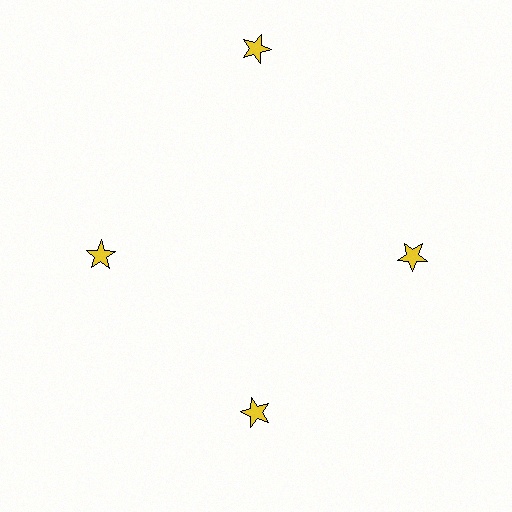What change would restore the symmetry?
The symmetry would be restored by moving it inward, back onto the ring so that all 4 stars sit at equal angles and equal distance from the center.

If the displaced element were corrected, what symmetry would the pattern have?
It would have 4-fold rotational symmetry — the pattern would map onto itself every 90 degrees.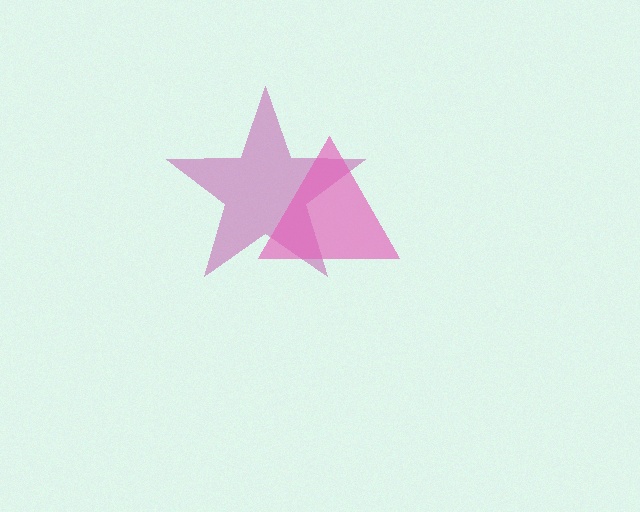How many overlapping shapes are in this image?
There are 2 overlapping shapes in the image.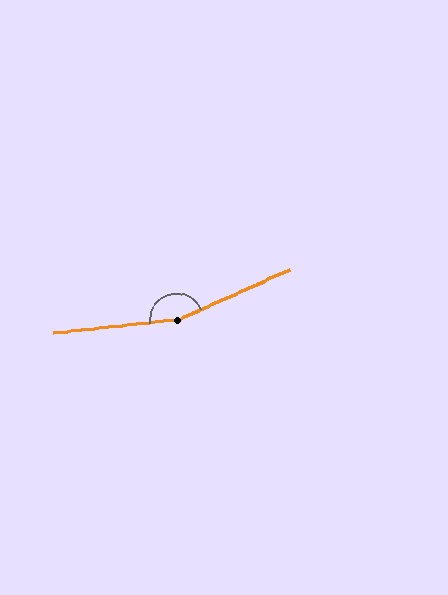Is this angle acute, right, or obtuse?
It is obtuse.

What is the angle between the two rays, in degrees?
Approximately 162 degrees.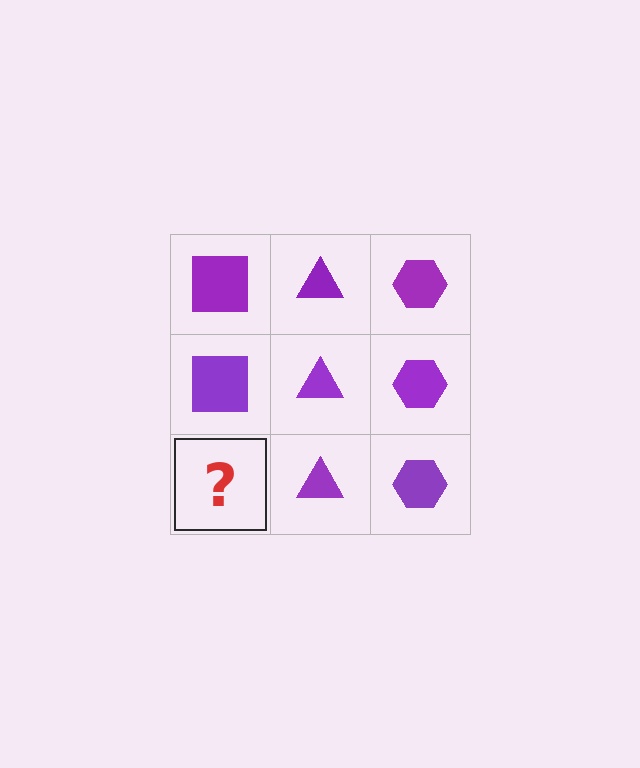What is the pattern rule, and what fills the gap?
The rule is that each column has a consistent shape. The gap should be filled with a purple square.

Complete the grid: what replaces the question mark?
The question mark should be replaced with a purple square.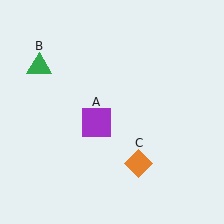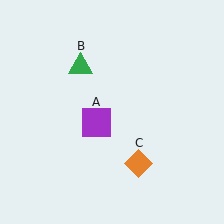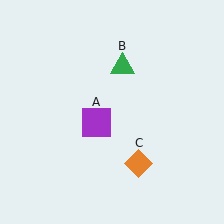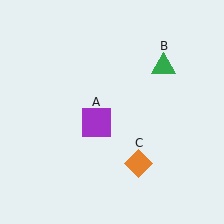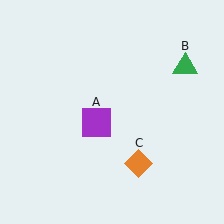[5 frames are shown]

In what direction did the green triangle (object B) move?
The green triangle (object B) moved right.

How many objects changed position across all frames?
1 object changed position: green triangle (object B).